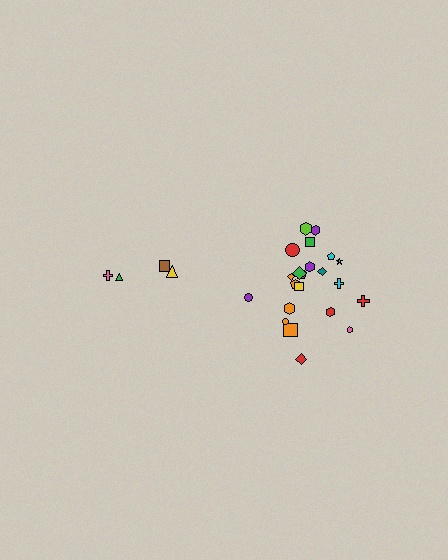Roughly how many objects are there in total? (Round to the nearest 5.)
Roughly 25 objects in total.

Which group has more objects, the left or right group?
The right group.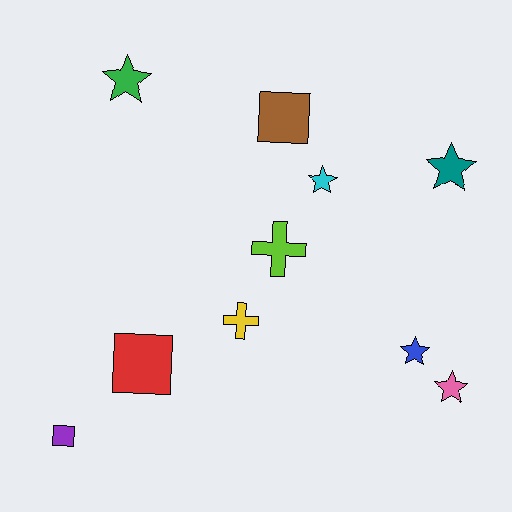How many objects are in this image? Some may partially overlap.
There are 10 objects.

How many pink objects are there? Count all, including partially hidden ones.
There is 1 pink object.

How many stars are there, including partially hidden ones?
There are 5 stars.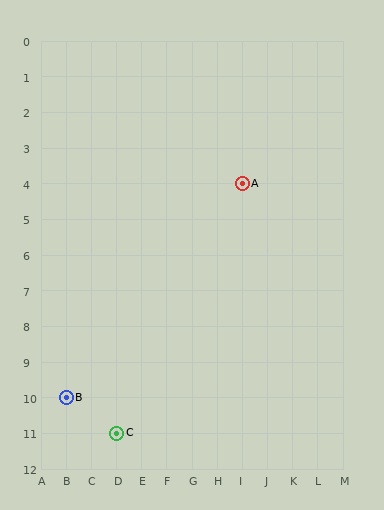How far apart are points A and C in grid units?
Points A and C are 5 columns and 7 rows apart (about 8.6 grid units diagonally).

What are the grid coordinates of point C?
Point C is at grid coordinates (D, 11).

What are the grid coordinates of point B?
Point B is at grid coordinates (B, 10).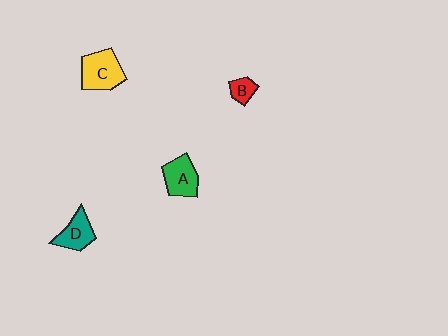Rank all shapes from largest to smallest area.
From largest to smallest: C (yellow), A (green), D (teal), B (red).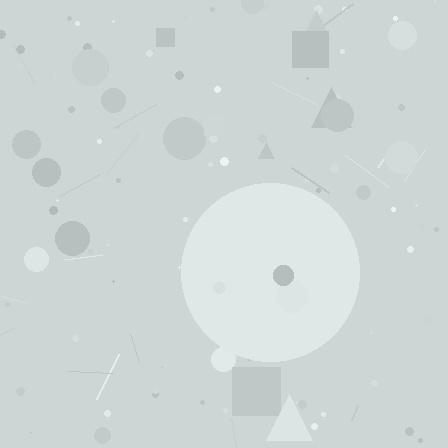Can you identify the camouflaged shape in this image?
The camouflaged shape is a circle.